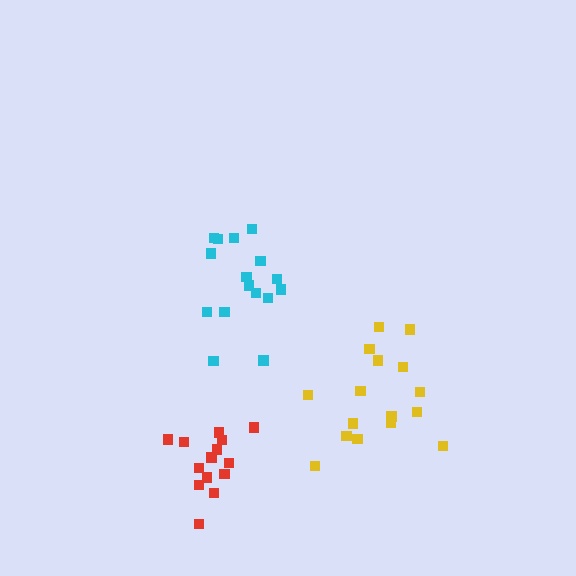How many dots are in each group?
Group 1: 16 dots, Group 2: 16 dots, Group 3: 14 dots (46 total).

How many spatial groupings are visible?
There are 3 spatial groupings.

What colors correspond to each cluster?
The clusters are colored: cyan, yellow, red.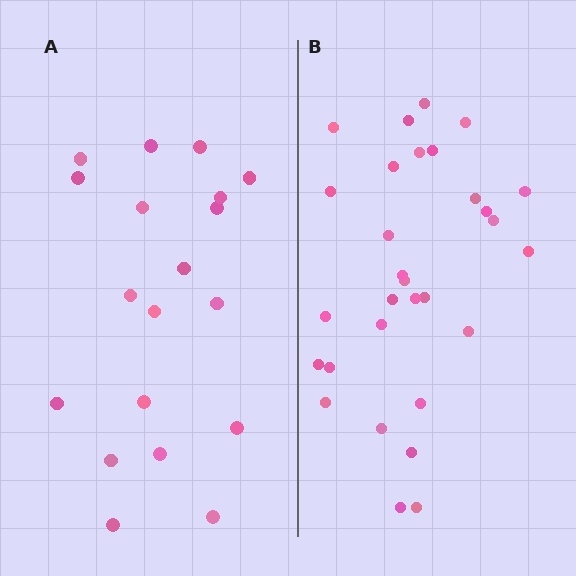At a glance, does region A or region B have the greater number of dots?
Region B (the right region) has more dots.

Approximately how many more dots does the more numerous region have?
Region B has roughly 12 or so more dots than region A.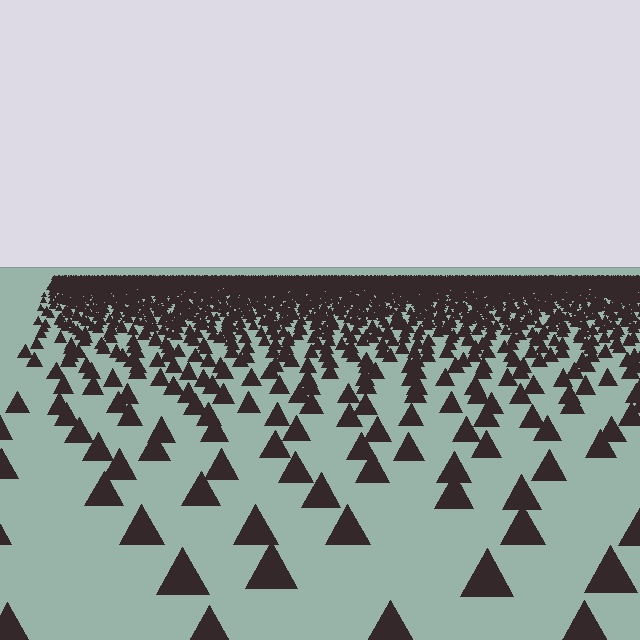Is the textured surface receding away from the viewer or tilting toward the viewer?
The surface is receding away from the viewer. Texture elements get smaller and denser toward the top.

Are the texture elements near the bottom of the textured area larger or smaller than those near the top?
Larger. Near the bottom, elements are closer to the viewer and appear at a bigger on-screen size.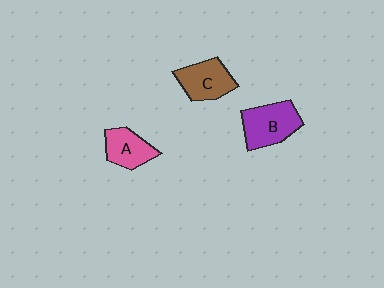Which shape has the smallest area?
Shape A (pink).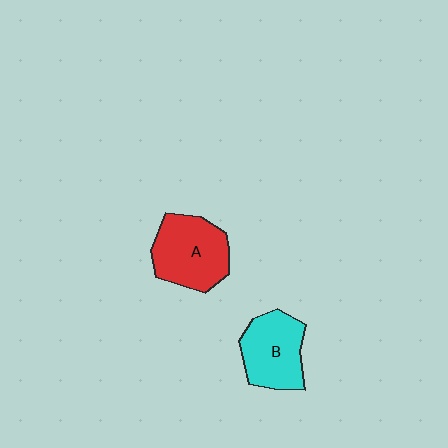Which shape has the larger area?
Shape A (red).